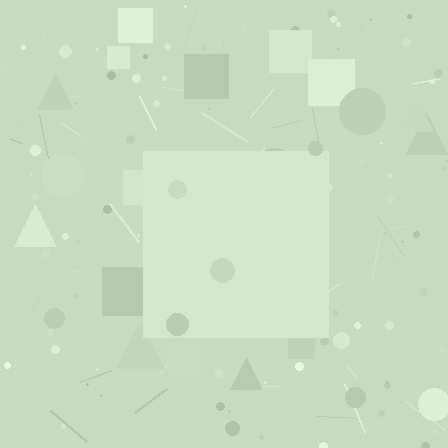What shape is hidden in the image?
A square is hidden in the image.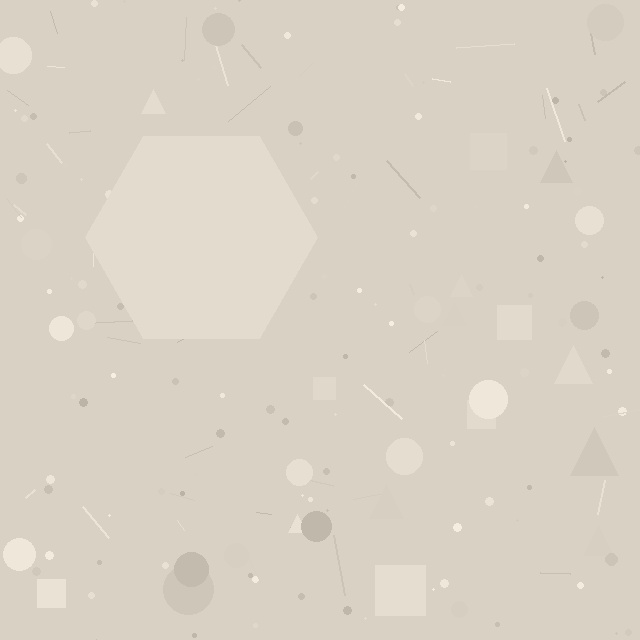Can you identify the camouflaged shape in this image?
The camouflaged shape is a hexagon.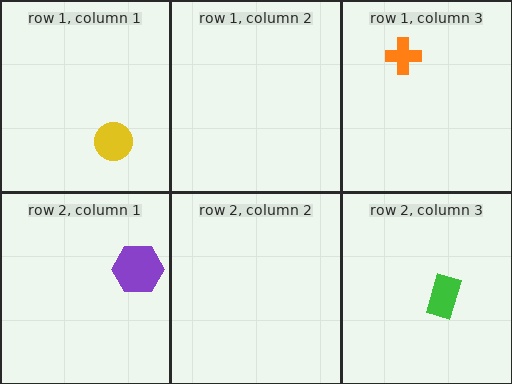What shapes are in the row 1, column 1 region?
The yellow circle.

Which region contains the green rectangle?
The row 2, column 3 region.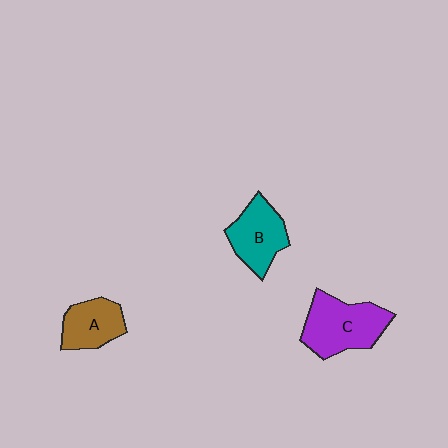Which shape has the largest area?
Shape C (purple).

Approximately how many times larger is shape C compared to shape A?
Approximately 1.5 times.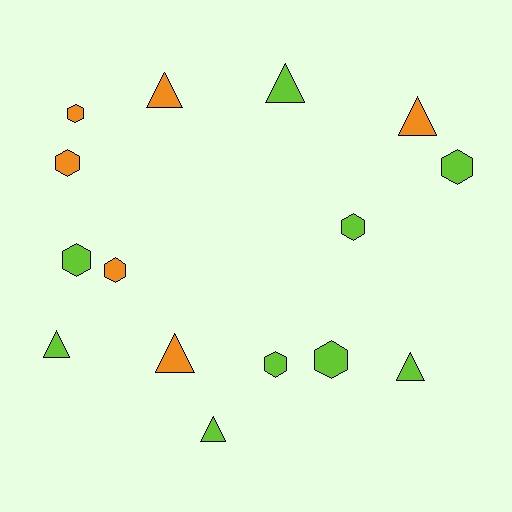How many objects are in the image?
There are 15 objects.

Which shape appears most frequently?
Hexagon, with 8 objects.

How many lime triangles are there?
There are 4 lime triangles.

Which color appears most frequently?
Lime, with 9 objects.